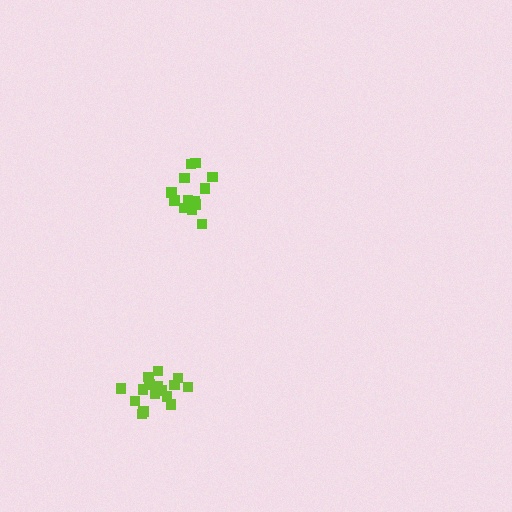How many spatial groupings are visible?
There are 2 spatial groupings.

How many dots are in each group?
Group 1: 16 dots, Group 2: 14 dots (30 total).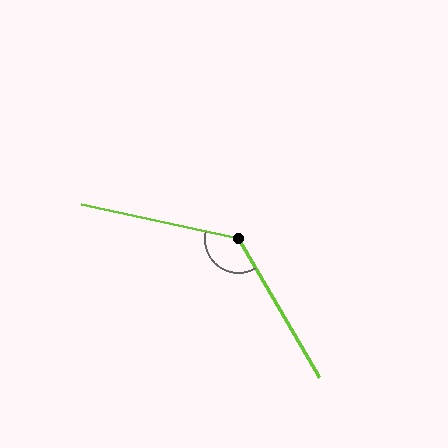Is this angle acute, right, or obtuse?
It is obtuse.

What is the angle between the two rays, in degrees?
Approximately 133 degrees.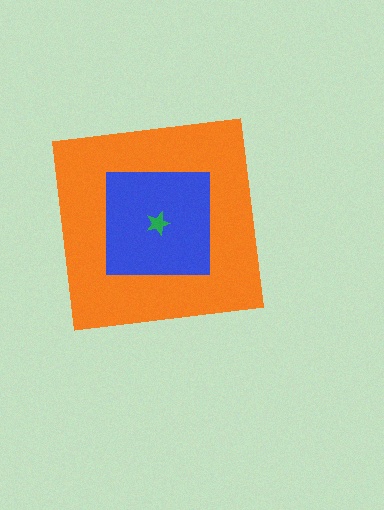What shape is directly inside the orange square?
The blue square.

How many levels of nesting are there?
3.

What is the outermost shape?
The orange square.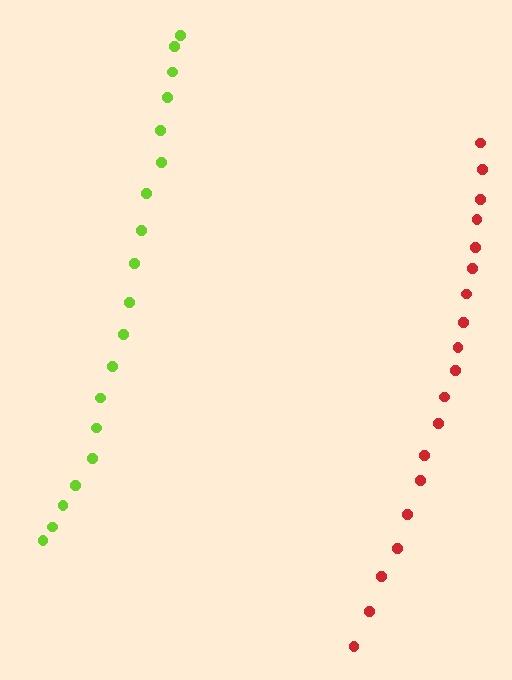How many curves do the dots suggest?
There are 2 distinct paths.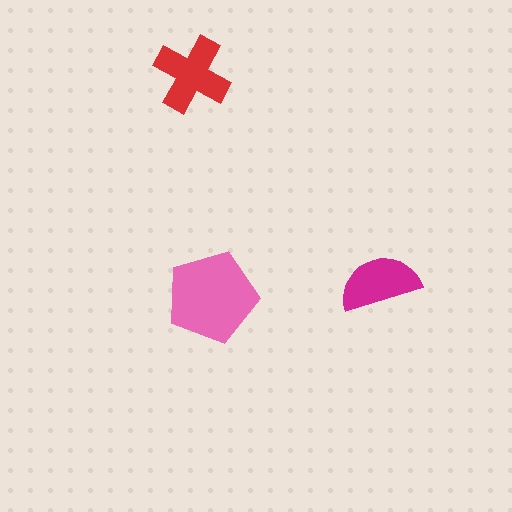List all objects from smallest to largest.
The magenta semicircle, the red cross, the pink pentagon.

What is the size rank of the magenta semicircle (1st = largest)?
3rd.